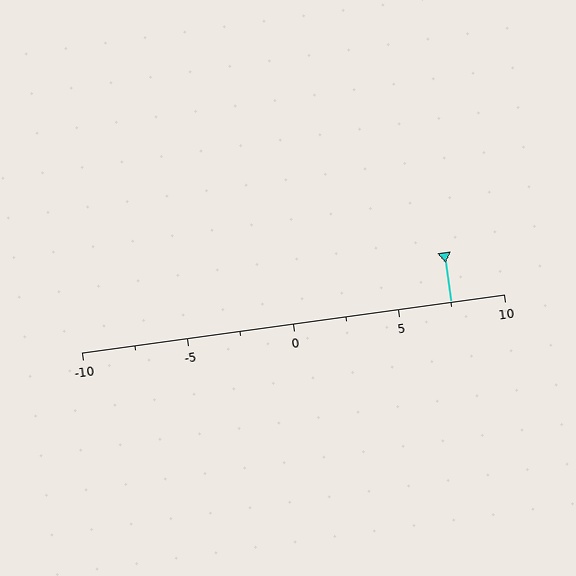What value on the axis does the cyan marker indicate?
The marker indicates approximately 7.5.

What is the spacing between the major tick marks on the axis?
The major ticks are spaced 5 apart.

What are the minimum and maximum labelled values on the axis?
The axis runs from -10 to 10.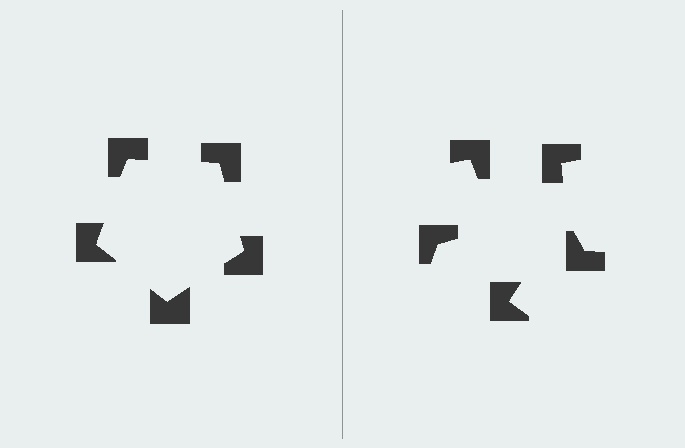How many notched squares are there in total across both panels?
10 — 5 on each side.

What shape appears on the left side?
An illusory pentagon.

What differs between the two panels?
The notched squares are positioned identically on both sides; only the wedge orientations differ. On the left they align to a pentagon; on the right they are misaligned.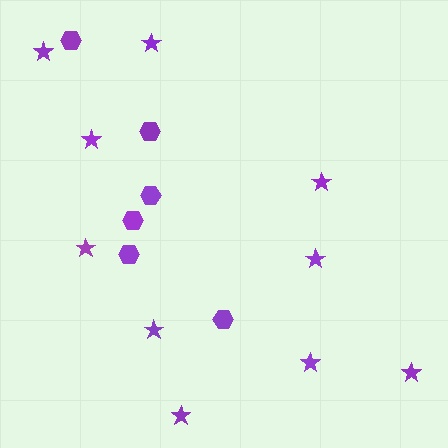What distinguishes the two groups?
There are 2 groups: one group of stars (10) and one group of hexagons (6).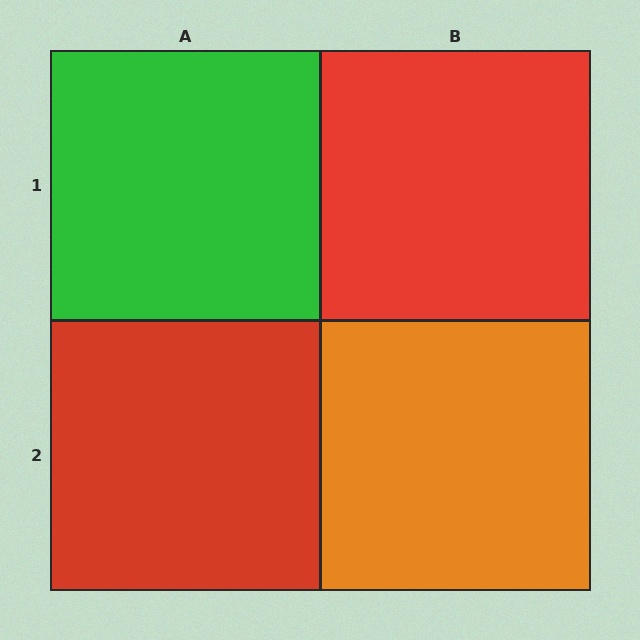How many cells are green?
1 cell is green.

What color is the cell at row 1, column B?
Red.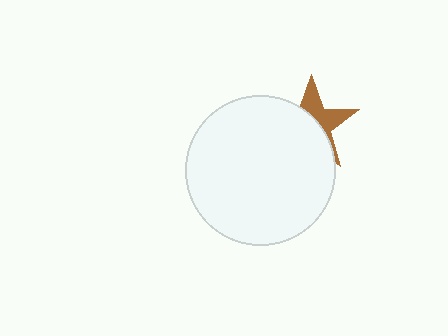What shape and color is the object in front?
The object in front is a white circle.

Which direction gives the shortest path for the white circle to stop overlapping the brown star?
Moving toward the lower-left gives the shortest separation.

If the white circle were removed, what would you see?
You would see the complete brown star.